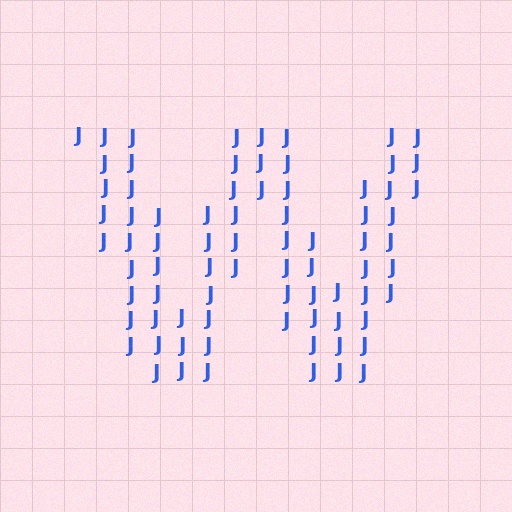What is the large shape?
The large shape is the letter W.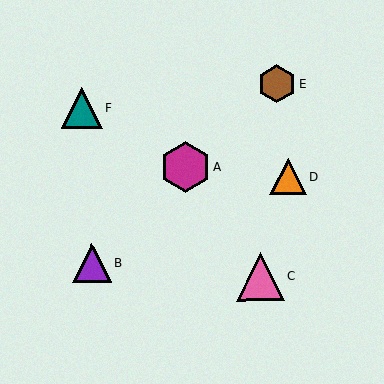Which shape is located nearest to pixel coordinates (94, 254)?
The purple triangle (labeled B) at (92, 263) is nearest to that location.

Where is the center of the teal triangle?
The center of the teal triangle is at (82, 108).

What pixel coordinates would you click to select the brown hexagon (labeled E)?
Click at (277, 84) to select the brown hexagon E.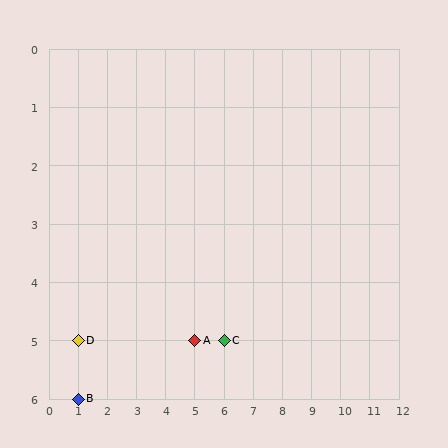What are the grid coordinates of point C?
Point C is at grid coordinates (6, 5).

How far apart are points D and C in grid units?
Points D and C are 5 columns apart.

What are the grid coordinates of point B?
Point B is at grid coordinates (1, 6).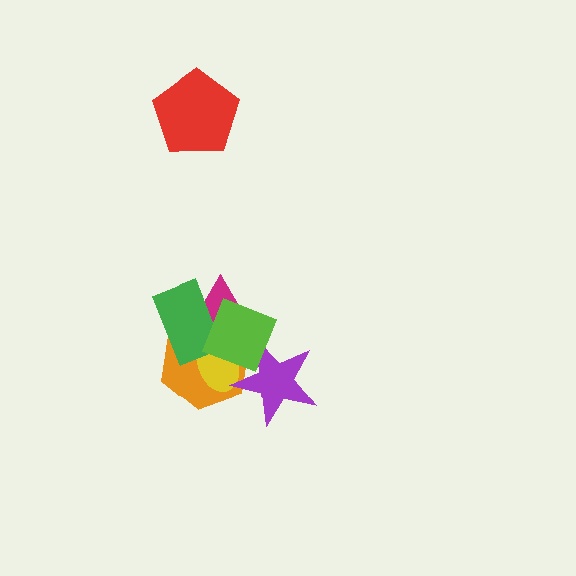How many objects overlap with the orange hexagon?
5 objects overlap with the orange hexagon.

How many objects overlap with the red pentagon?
0 objects overlap with the red pentagon.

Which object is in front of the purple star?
The lime square is in front of the purple star.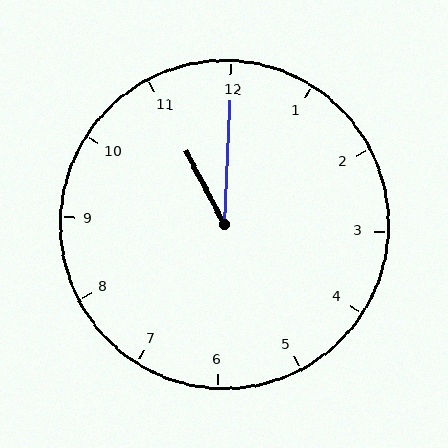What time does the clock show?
11:00.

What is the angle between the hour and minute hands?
Approximately 30 degrees.